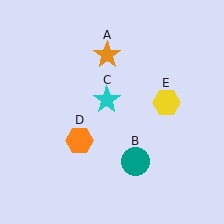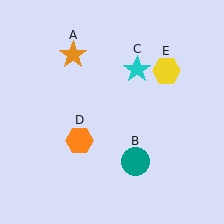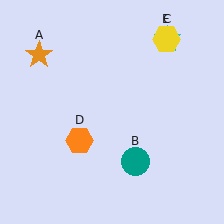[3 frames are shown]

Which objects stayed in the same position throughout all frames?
Teal circle (object B) and orange hexagon (object D) remained stationary.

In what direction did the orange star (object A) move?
The orange star (object A) moved left.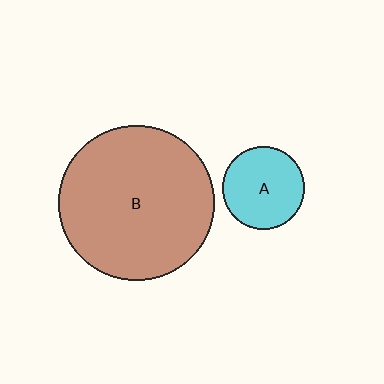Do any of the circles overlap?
No, none of the circles overlap.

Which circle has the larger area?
Circle B (brown).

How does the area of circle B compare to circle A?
Approximately 3.5 times.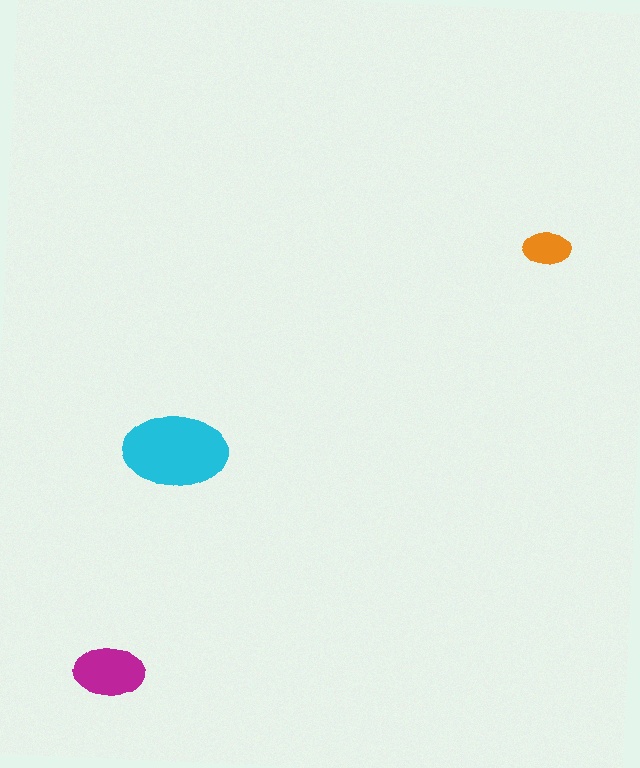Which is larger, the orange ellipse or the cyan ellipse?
The cyan one.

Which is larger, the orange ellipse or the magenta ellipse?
The magenta one.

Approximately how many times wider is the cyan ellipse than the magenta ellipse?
About 1.5 times wider.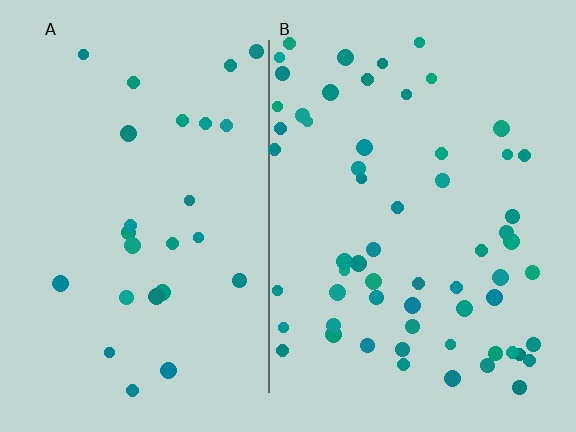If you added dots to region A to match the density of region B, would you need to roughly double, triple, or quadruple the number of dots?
Approximately double.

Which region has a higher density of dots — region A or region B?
B (the right).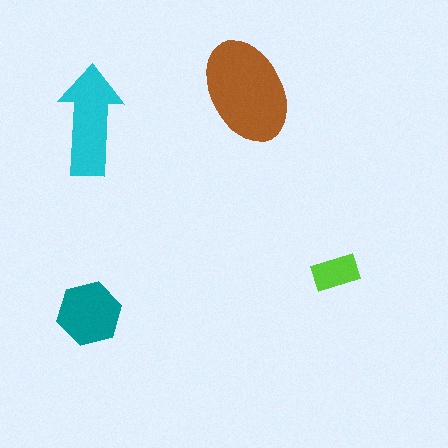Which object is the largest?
The brown ellipse.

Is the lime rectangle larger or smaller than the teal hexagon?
Smaller.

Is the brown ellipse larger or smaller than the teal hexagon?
Larger.